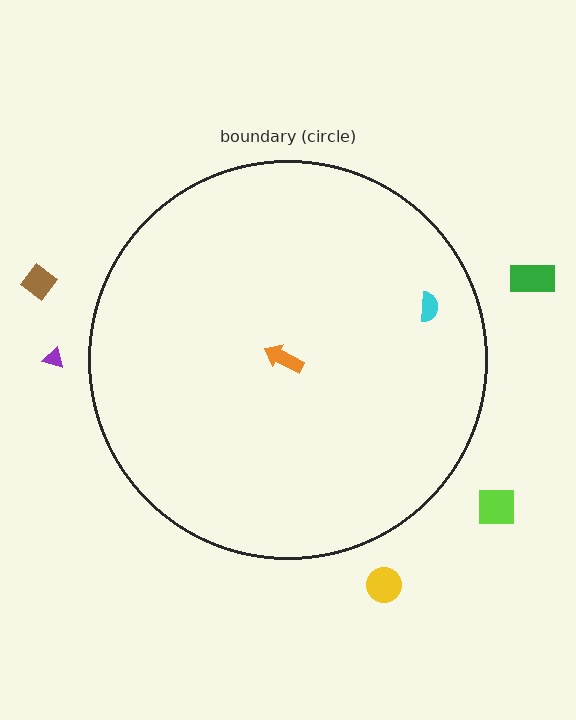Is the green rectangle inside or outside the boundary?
Outside.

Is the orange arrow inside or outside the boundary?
Inside.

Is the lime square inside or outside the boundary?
Outside.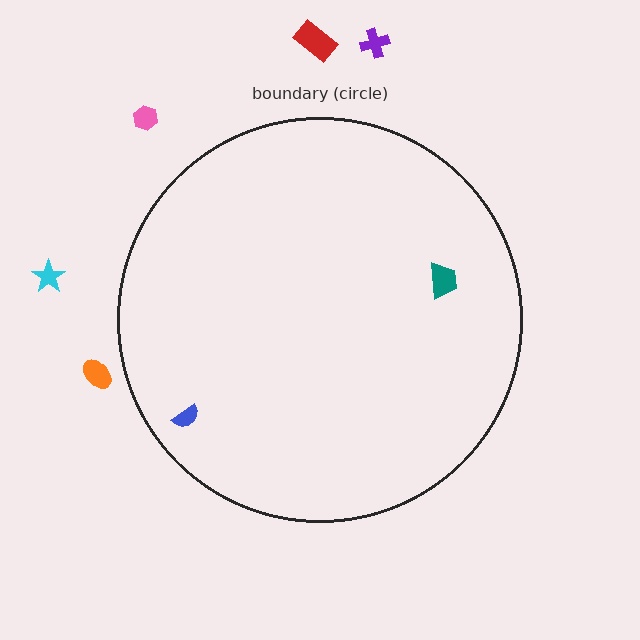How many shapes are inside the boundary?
2 inside, 5 outside.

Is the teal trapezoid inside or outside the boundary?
Inside.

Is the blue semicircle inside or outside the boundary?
Inside.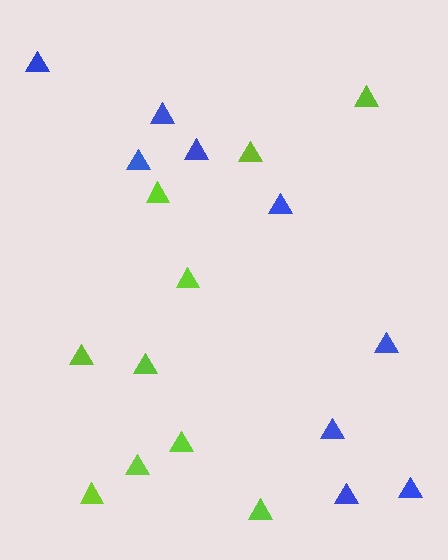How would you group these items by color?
There are 2 groups: one group of lime triangles (10) and one group of blue triangles (9).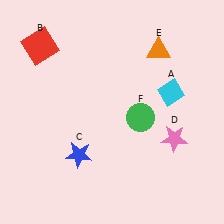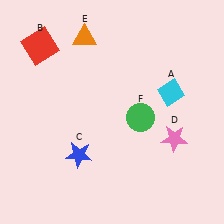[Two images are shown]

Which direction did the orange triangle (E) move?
The orange triangle (E) moved left.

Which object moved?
The orange triangle (E) moved left.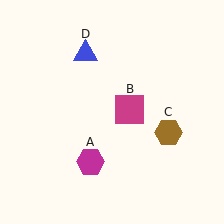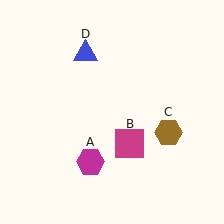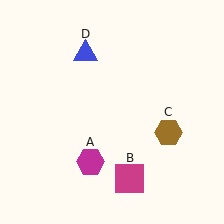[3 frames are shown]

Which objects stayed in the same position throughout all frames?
Magenta hexagon (object A) and brown hexagon (object C) and blue triangle (object D) remained stationary.